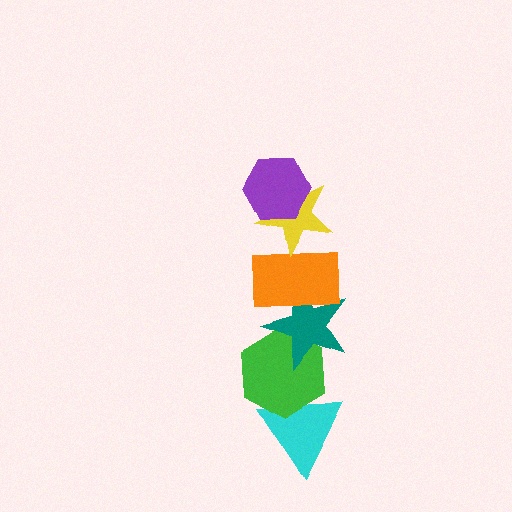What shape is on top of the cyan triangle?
The green hexagon is on top of the cyan triangle.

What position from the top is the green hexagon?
The green hexagon is 5th from the top.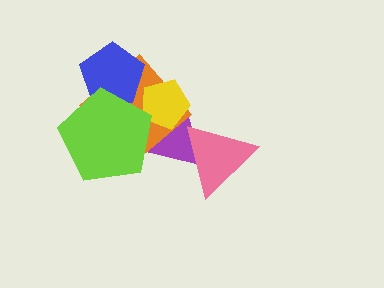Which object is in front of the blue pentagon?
The lime pentagon is in front of the blue pentagon.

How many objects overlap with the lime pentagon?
4 objects overlap with the lime pentagon.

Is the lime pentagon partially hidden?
No, no other shape covers it.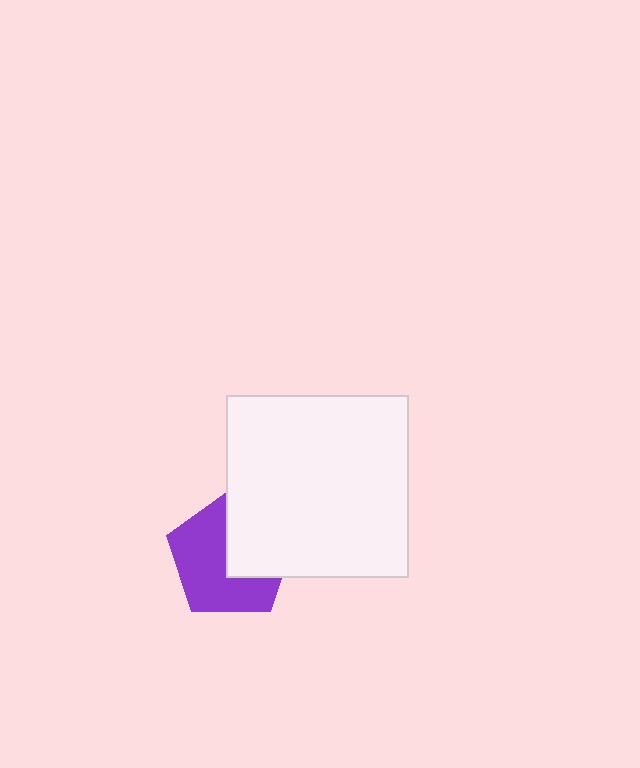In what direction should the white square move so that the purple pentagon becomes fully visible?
The white square should move right. That is the shortest direction to clear the overlap and leave the purple pentagon fully visible.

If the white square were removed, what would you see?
You would see the complete purple pentagon.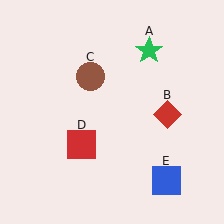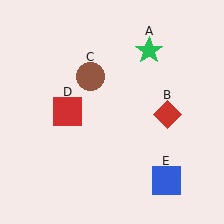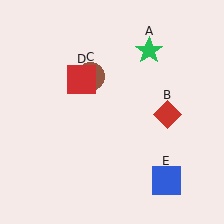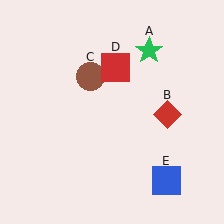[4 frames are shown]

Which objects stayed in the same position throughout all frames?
Green star (object A) and red diamond (object B) and brown circle (object C) and blue square (object E) remained stationary.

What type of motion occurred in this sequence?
The red square (object D) rotated clockwise around the center of the scene.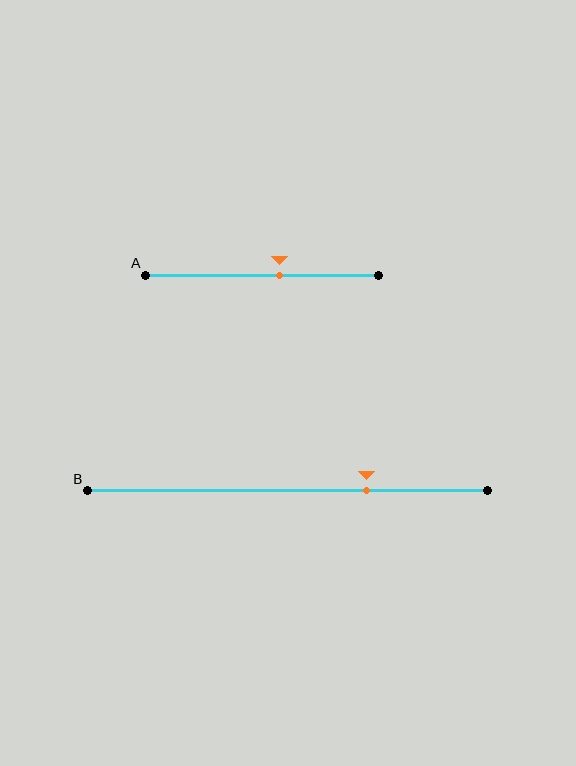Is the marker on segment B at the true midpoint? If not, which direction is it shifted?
No, the marker on segment B is shifted to the right by about 20% of the segment length.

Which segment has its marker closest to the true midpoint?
Segment A has its marker closest to the true midpoint.